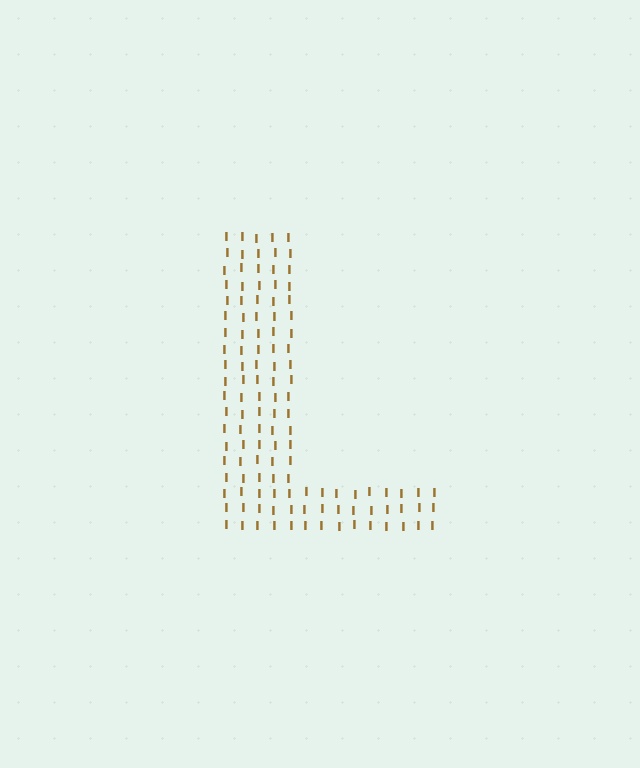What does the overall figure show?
The overall figure shows the letter L.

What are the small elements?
The small elements are letter I's.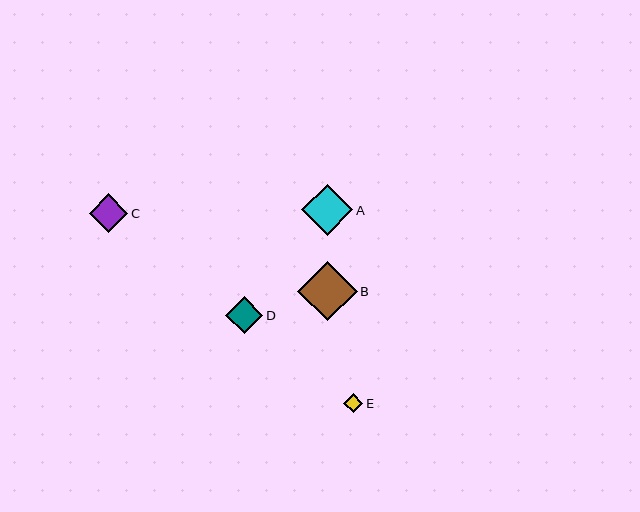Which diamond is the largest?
Diamond B is the largest with a size of approximately 59 pixels.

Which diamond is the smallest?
Diamond E is the smallest with a size of approximately 19 pixels.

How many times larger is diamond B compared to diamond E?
Diamond B is approximately 3.1 times the size of diamond E.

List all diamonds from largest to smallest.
From largest to smallest: B, A, C, D, E.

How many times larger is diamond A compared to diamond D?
Diamond A is approximately 1.4 times the size of diamond D.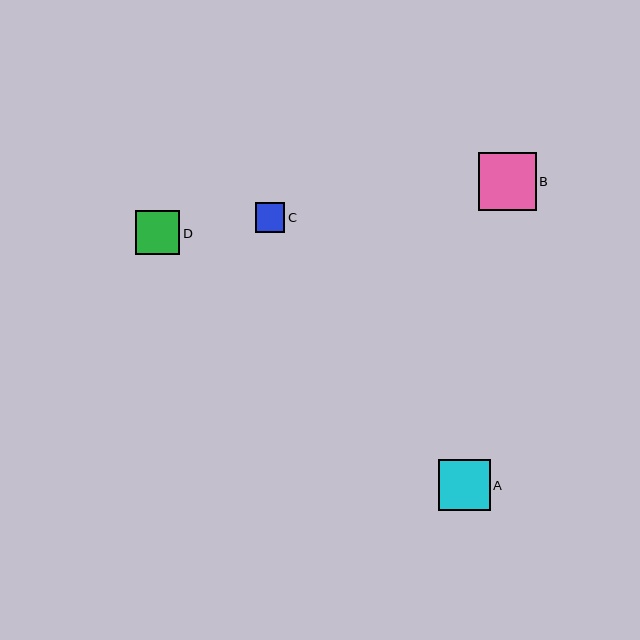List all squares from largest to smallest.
From largest to smallest: B, A, D, C.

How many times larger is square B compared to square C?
Square B is approximately 1.9 times the size of square C.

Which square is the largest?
Square B is the largest with a size of approximately 58 pixels.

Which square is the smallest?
Square C is the smallest with a size of approximately 30 pixels.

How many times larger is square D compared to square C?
Square D is approximately 1.5 times the size of square C.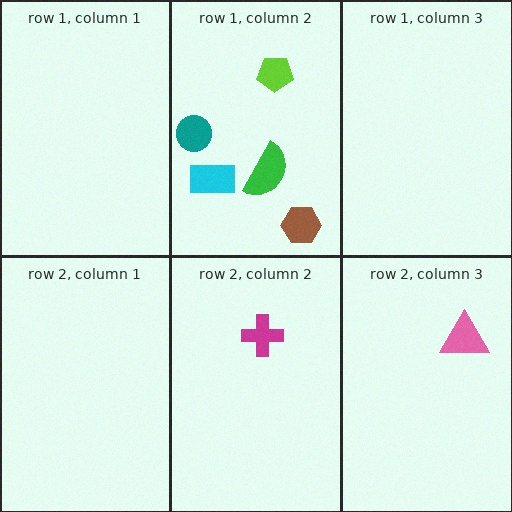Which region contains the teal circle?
The row 1, column 2 region.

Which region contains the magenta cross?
The row 2, column 2 region.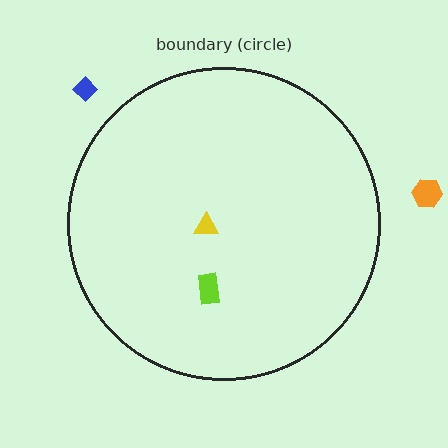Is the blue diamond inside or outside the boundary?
Outside.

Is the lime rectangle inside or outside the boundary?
Inside.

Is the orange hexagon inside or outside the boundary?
Outside.